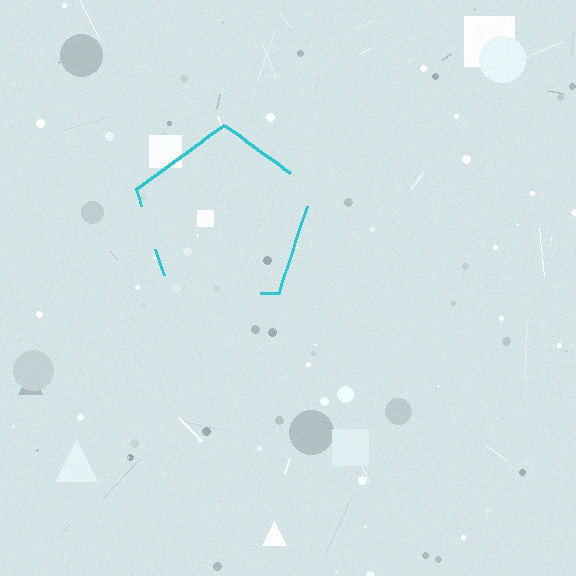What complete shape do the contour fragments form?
The contour fragments form a pentagon.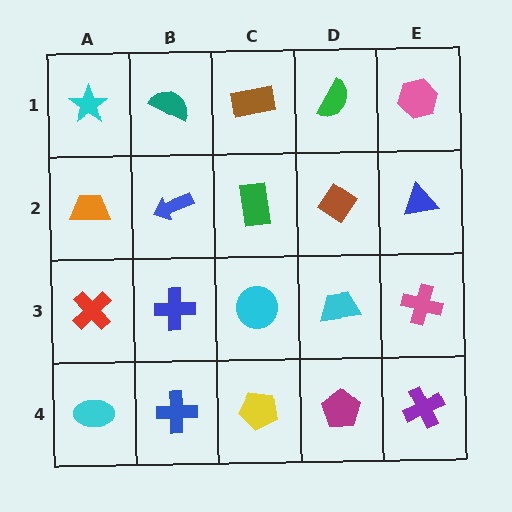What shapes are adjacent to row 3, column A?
An orange trapezoid (row 2, column A), a cyan ellipse (row 4, column A), a blue cross (row 3, column B).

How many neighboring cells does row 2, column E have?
3.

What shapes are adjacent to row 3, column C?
A green rectangle (row 2, column C), a yellow pentagon (row 4, column C), a blue cross (row 3, column B), a cyan trapezoid (row 3, column D).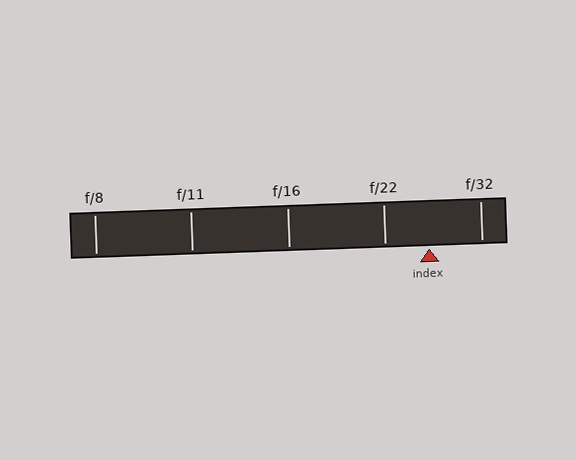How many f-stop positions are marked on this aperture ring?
There are 5 f-stop positions marked.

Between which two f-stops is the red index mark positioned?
The index mark is between f/22 and f/32.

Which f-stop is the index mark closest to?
The index mark is closest to f/22.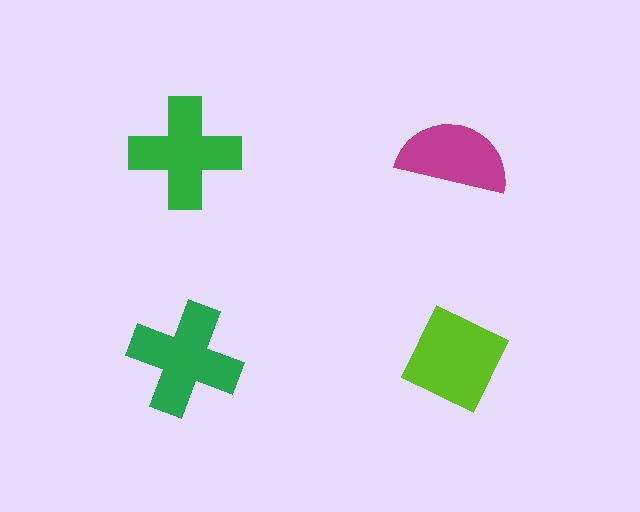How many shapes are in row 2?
2 shapes.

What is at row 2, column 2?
A lime diamond.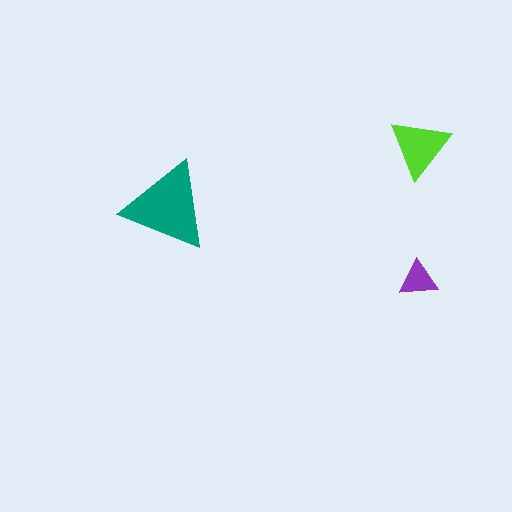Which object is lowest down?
The purple triangle is bottommost.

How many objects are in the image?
There are 3 objects in the image.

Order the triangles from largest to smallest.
the teal one, the lime one, the purple one.